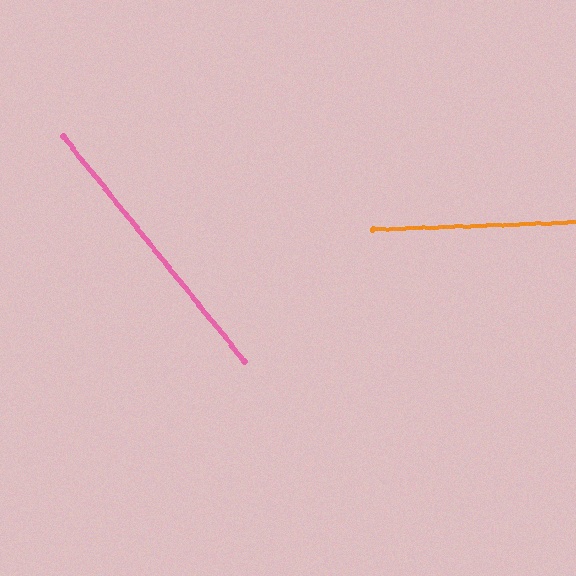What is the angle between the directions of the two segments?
Approximately 53 degrees.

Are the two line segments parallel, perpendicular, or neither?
Neither parallel nor perpendicular — they differ by about 53°.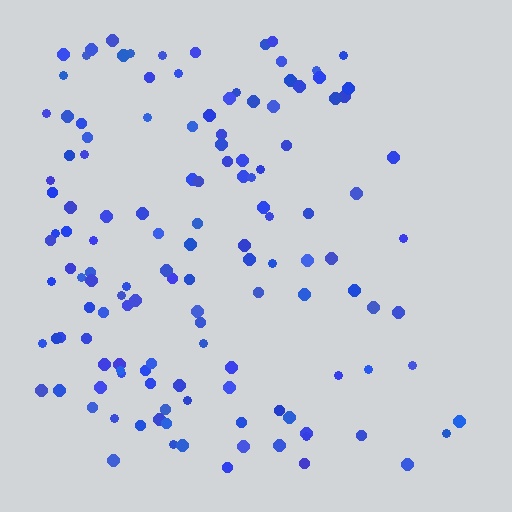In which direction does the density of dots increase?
From right to left, with the left side densest.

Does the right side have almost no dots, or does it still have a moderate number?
Still a moderate number, just noticeably fewer than the left.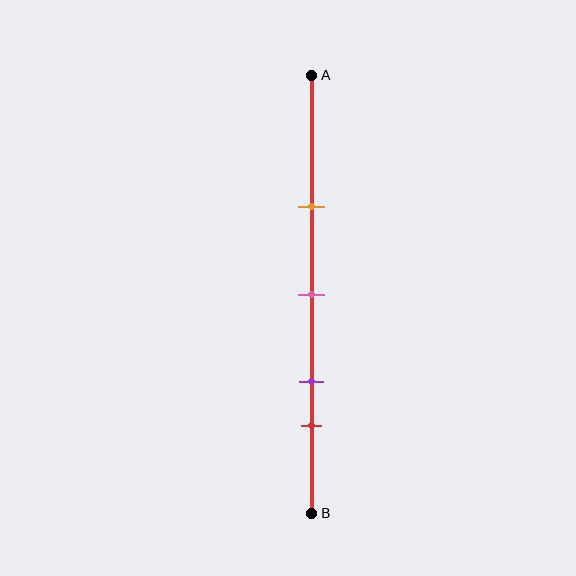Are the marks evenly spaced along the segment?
No, the marks are not evenly spaced.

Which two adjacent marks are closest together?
The purple and red marks are the closest adjacent pair.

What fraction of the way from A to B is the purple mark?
The purple mark is approximately 70% (0.7) of the way from A to B.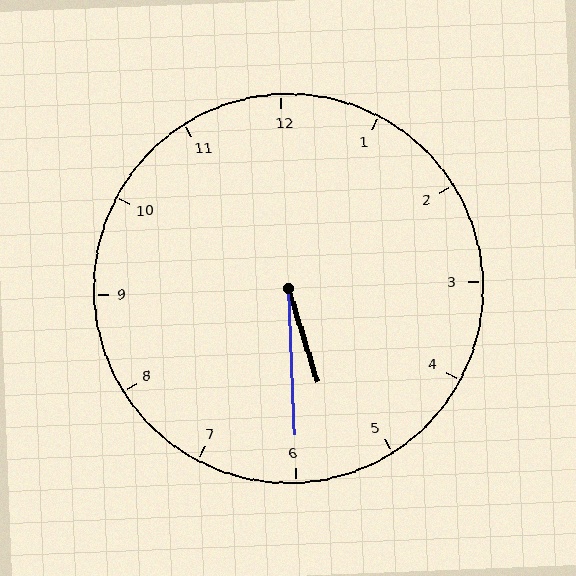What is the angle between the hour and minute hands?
Approximately 15 degrees.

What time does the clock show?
5:30.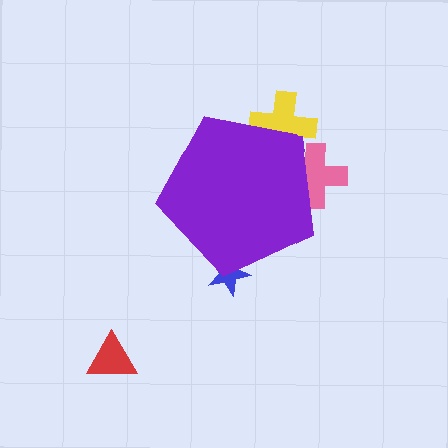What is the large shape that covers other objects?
A purple pentagon.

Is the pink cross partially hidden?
Yes, the pink cross is partially hidden behind the purple pentagon.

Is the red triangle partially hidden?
No, the red triangle is fully visible.